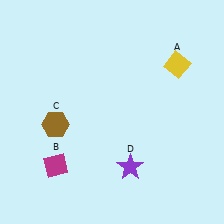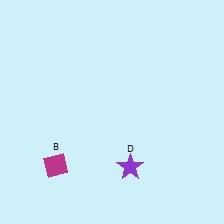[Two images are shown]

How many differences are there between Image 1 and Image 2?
There are 2 differences between the two images.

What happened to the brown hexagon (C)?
The brown hexagon (C) was removed in Image 2. It was in the bottom-left area of Image 1.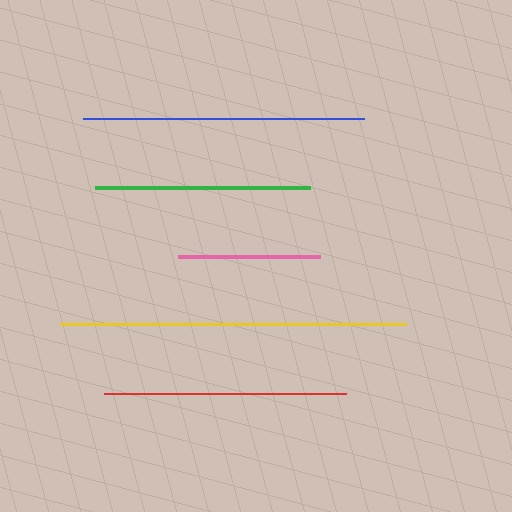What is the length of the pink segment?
The pink segment is approximately 142 pixels long.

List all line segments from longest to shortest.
From longest to shortest: yellow, blue, red, green, pink.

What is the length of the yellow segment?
The yellow segment is approximately 346 pixels long.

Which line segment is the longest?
The yellow line is the longest at approximately 346 pixels.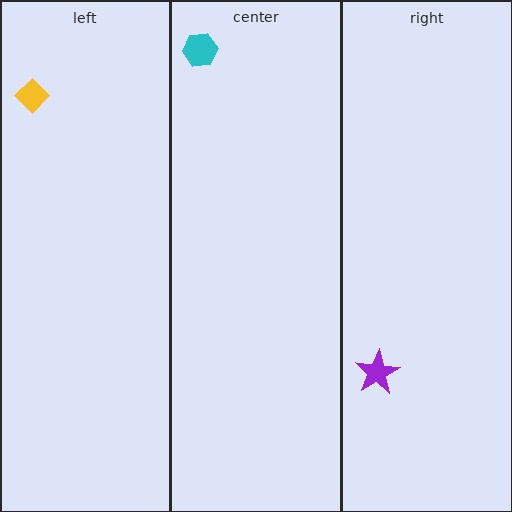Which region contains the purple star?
The right region.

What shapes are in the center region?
The cyan hexagon.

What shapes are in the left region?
The yellow diamond.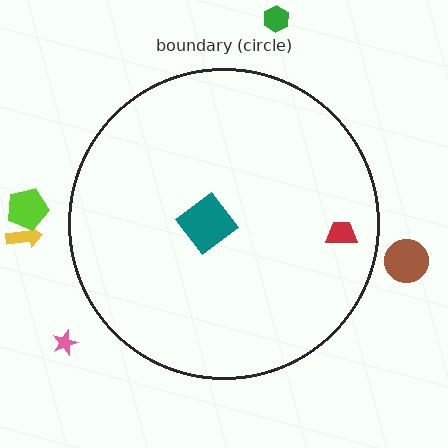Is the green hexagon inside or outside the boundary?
Outside.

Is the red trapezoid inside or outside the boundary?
Inside.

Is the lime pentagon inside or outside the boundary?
Outside.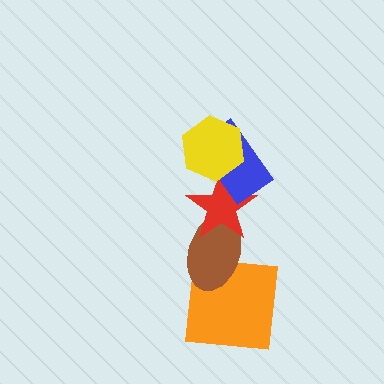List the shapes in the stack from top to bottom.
From top to bottom: the yellow hexagon, the blue rectangle, the red star, the brown ellipse, the orange square.